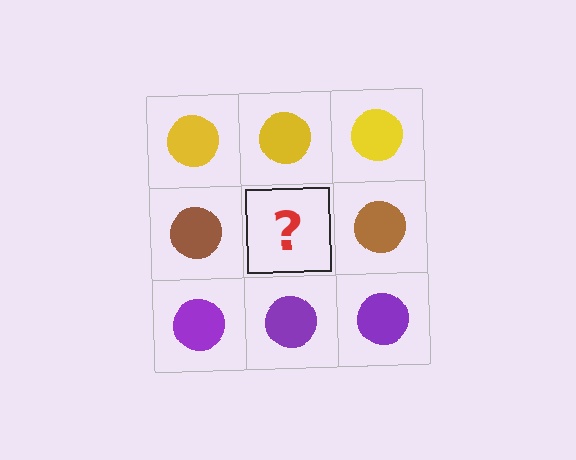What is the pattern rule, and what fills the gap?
The rule is that each row has a consistent color. The gap should be filled with a brown circle.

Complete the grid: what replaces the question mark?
The question mark should be replaced with a brown circle.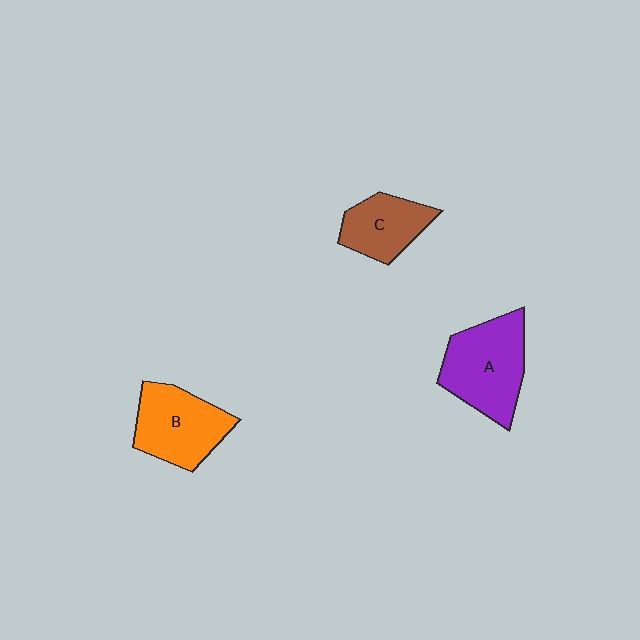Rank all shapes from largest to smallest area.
From largest to smallest: A (purple), B (orange), C (brown).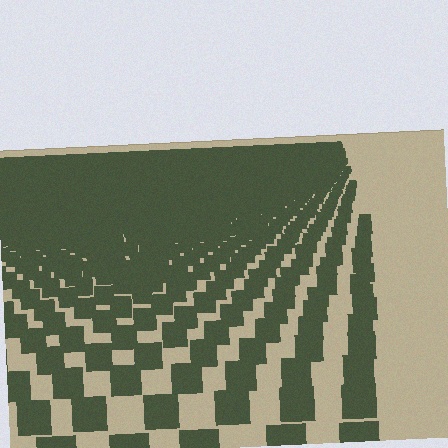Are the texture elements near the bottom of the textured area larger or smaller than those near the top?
Larger. Near the bottom, elements are closer to the viewer and appear at a bigger on-screen size.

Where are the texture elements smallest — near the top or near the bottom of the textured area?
Near the top.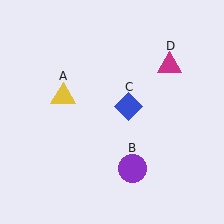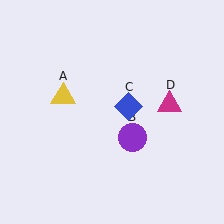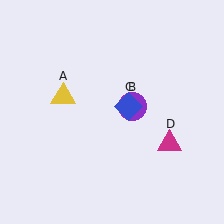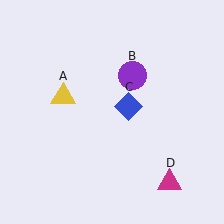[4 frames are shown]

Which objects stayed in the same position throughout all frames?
Yellow triangle (object A) and blue diamond (object C) remained stationary.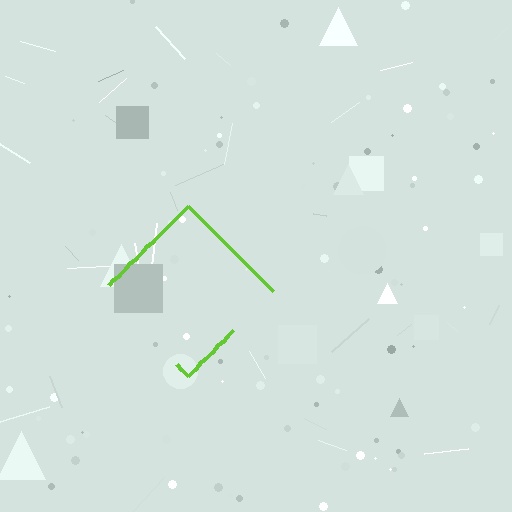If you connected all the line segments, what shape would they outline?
They would outline a diamond.